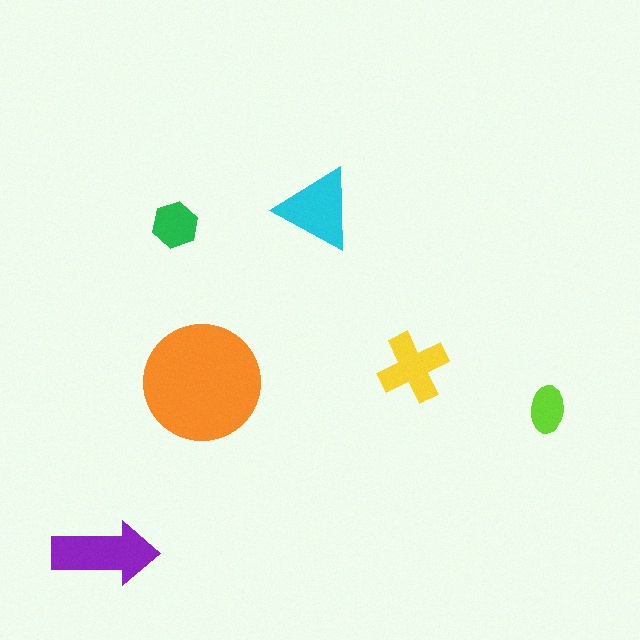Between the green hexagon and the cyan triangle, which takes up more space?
The cyan triangle.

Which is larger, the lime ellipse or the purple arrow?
The purple arrow.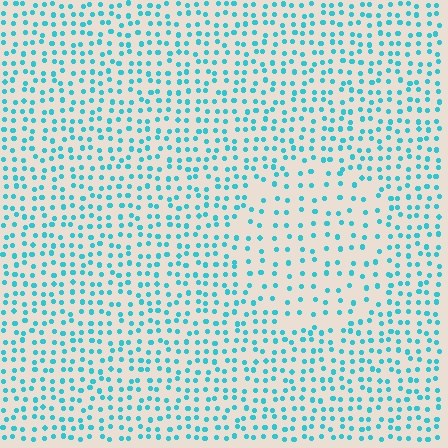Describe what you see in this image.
The image contains small cyan elements arranged at two different densities. A circle-shaped region is visible where the elements are less densely packed than the surrounding area.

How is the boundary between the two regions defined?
The boundary is defined by a change in element density (approximately 1.8x ratio). All elements are the same color, size, and shape.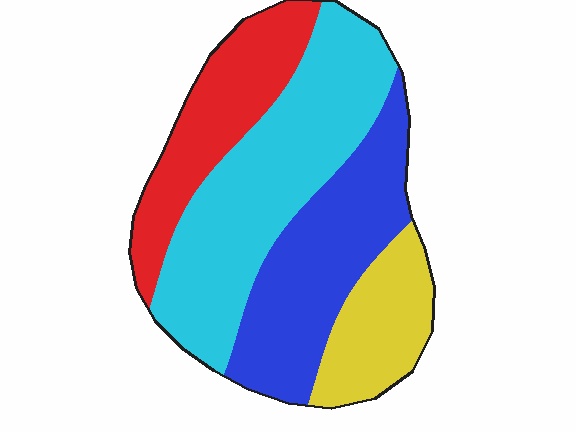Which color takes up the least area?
Yellow, at roughly 15%.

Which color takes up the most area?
Cyan, at roughly 35%.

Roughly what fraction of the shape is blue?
Blue covers 28% of the shape.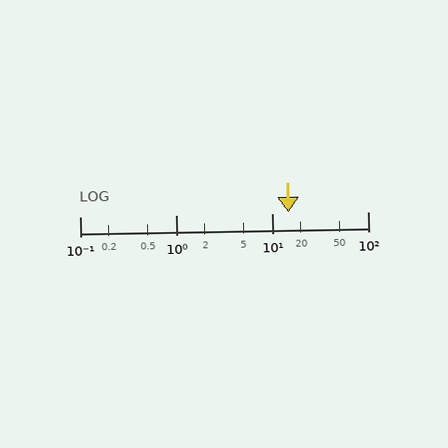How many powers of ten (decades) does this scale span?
The scale spans 3 decades, from 0.1 to 100.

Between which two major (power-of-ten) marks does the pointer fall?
The pointer is between 10 and 100.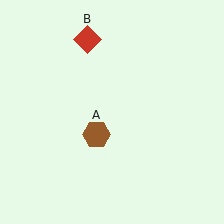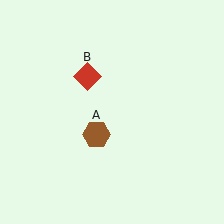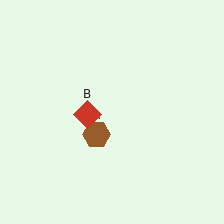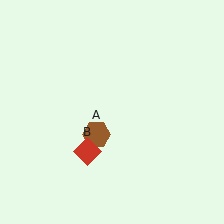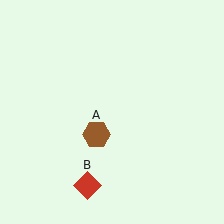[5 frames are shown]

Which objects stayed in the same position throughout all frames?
Brown hexagon (object A) remained stationary.